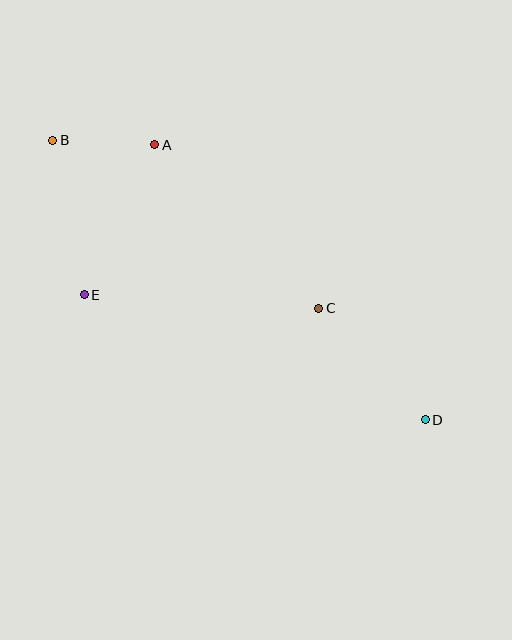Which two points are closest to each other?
Points A and B are closest to each other.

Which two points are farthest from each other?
Points B and D are farthest from each other.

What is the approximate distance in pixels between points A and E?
The distance between A and E is approximately 166 pixels.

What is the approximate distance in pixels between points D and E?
The distance between D and E is approximately 364 pixels.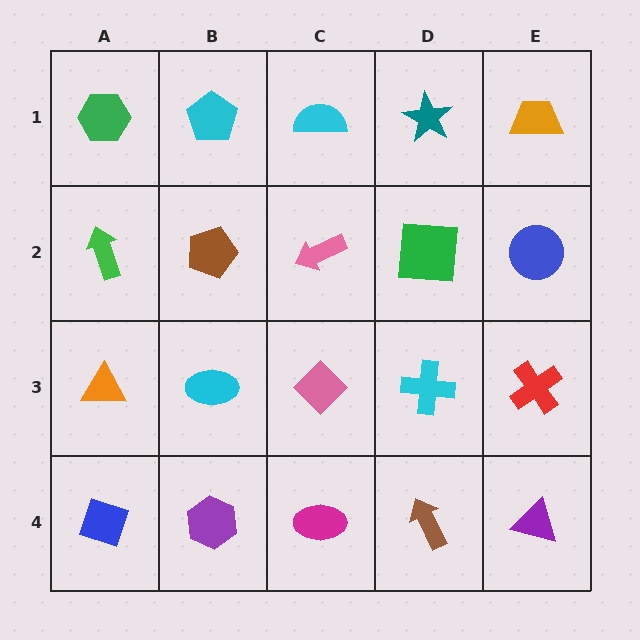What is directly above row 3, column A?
A green arrow.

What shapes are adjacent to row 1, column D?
A green square (row 2, column D), a cyan semicircle (row 1, column C), an orange trapezoid (row 1, column E).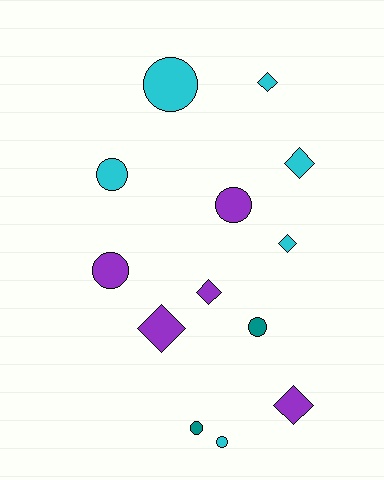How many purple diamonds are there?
There are 3 purple diamonds.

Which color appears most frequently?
Cyan, with 6 objects.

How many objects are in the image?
There are 13 objects.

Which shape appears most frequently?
Circle, with 7 objects.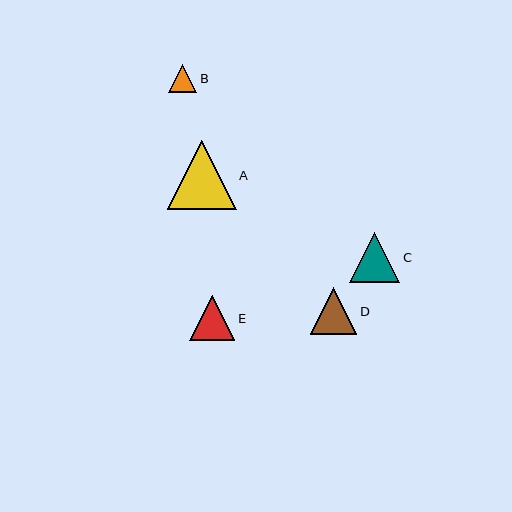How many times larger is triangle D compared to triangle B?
Triangle D is approximately 1.7 times the size of triangle B.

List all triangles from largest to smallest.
From largest to smallest: A, C, D, E, B.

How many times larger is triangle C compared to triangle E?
Triangle C is approximately 1.1 times the size of triangle E.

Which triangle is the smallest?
Triangle B is the smallest with a size of approximately 28 pixels.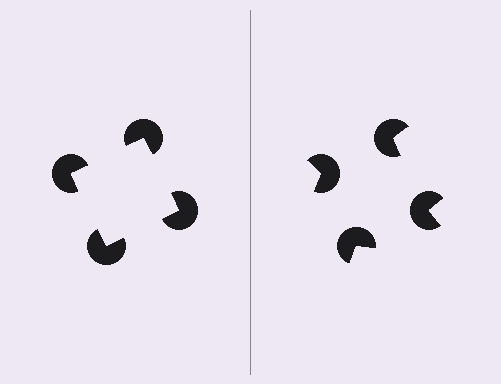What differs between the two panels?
The pac-man discs are positioned identically on both sides; only the wedge orientations differ. On the left they align to a square; on the right they are misaligned.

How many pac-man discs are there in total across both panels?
8 — 4 on each side.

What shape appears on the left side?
An illusory square.